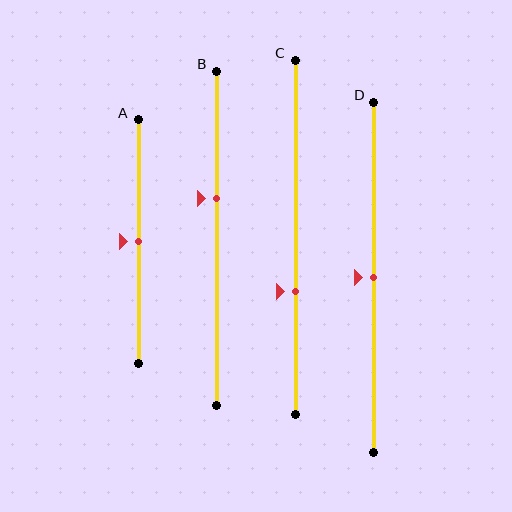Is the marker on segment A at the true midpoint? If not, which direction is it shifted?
Yes, the marker on segment A is at the true midpoint.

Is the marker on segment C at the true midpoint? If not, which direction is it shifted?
No, the marker on segment C is shifted downward by about 15% of the segment length.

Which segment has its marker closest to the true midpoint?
Segment A has its marker closest to the true midpoint.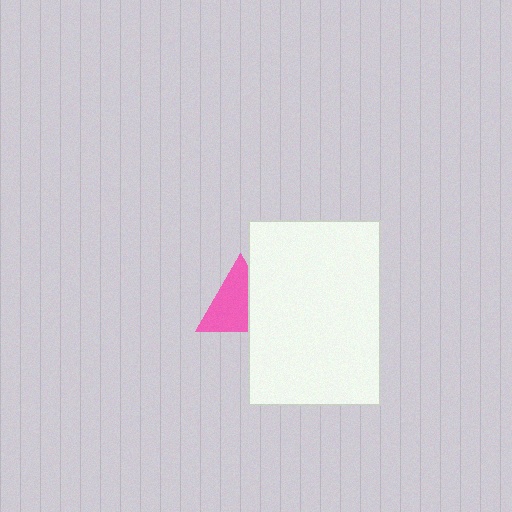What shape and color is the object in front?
The object in front is a white rectangle.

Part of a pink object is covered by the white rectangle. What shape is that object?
It is a triangle.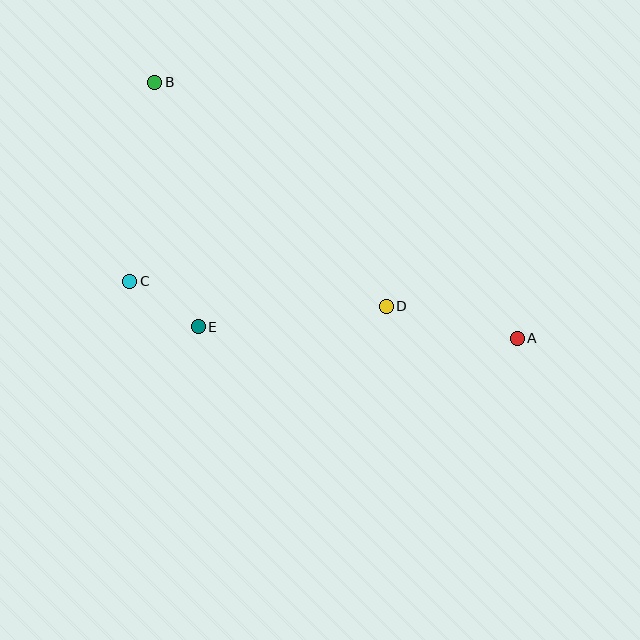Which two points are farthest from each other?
Points A and B are farthest from each other.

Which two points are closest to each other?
Points C and E are closest to each other.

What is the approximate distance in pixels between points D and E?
The distance between D and E is approximately 189 pixels.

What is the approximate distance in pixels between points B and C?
The distance between B and C is approximately 201 pixels.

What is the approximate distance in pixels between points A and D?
The distance between A and D is approximately 135 pixels.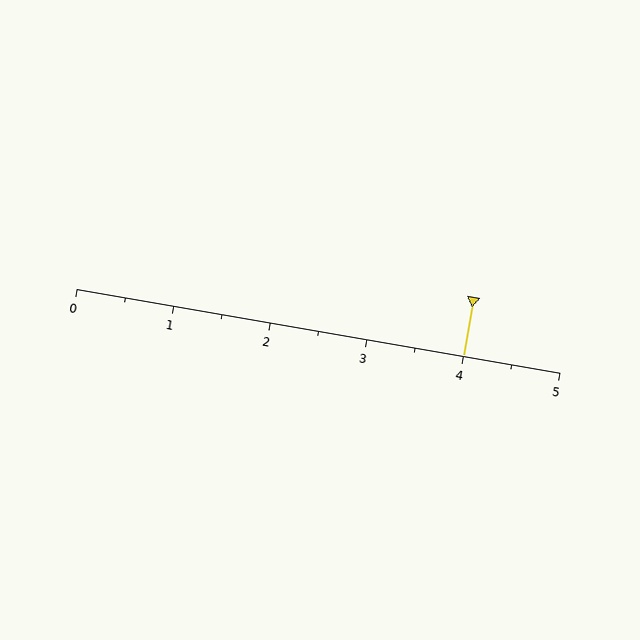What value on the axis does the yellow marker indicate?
The marker indicates approximately 4.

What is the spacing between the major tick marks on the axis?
The major ticks are spaced 1 apart.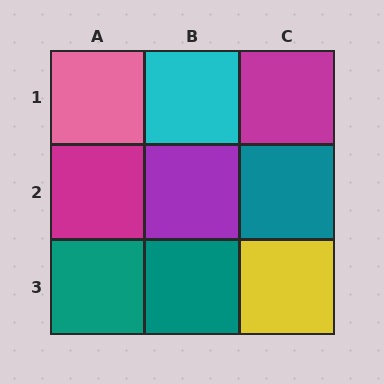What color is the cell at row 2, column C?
Teal.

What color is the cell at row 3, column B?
Teal.